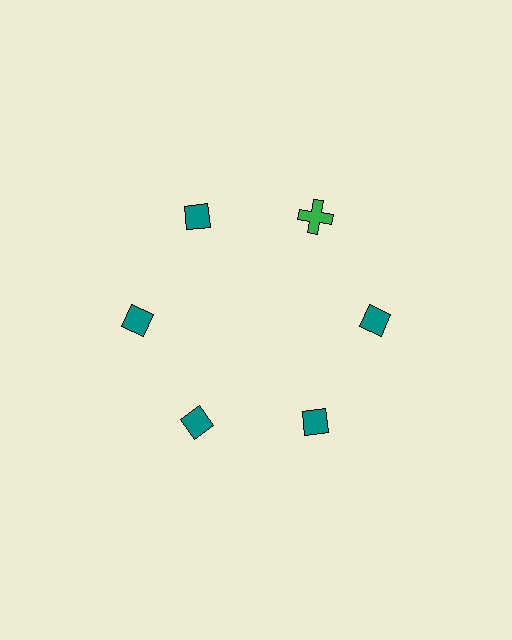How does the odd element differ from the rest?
It differs in both color (green instead of teal) and shape (cross instead of diamond).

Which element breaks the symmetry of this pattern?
The green cross at roughly the 1 o'clock position breaks the symmetry. All other shapes are teal diamonds.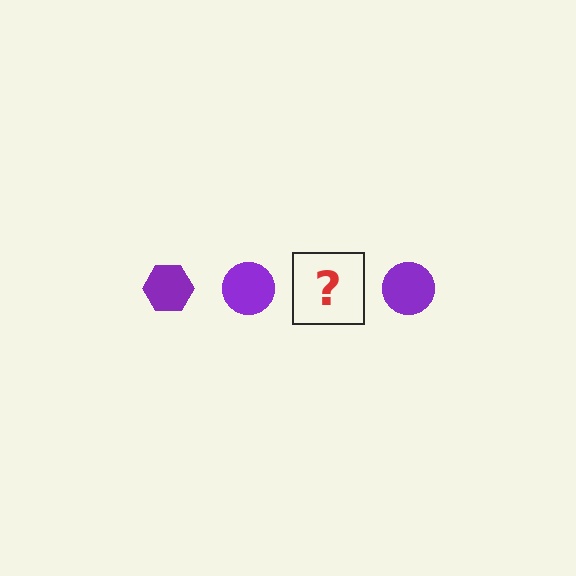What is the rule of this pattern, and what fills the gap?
The rule is that the pattern cycles through hexagon, circle shapes in purple. The gap should be filled with a purple hexagon.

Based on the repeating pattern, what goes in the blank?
The blank should be a purple hexagon.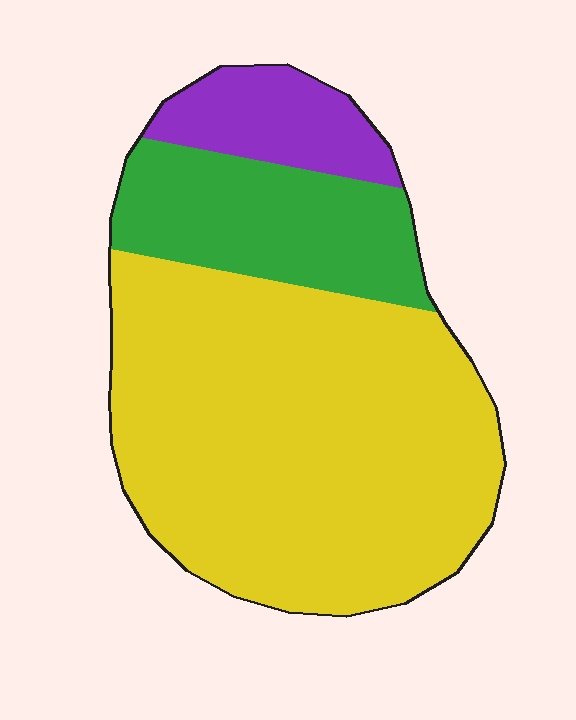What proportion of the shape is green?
Green takes up about one fifth (1/5) of the shape.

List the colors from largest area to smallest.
From largest to smallest: yellow, green, purple.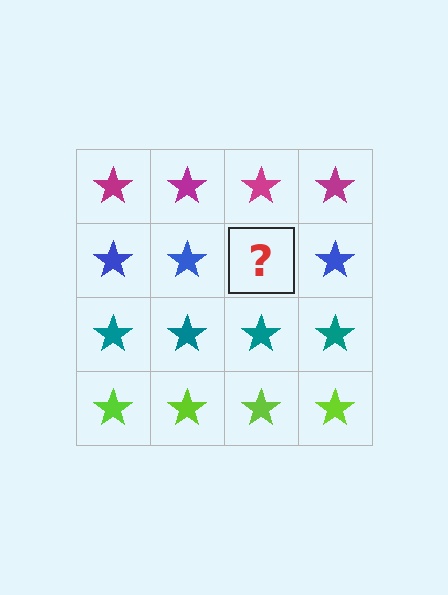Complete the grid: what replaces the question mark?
The question mark should be replaced with a blue star.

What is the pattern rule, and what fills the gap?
The rule is that each row has a consistent color. The gap should be filled with a blue star.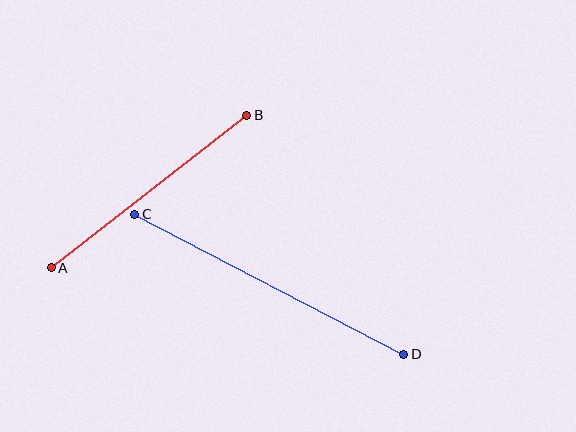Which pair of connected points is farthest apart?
Points C and D are farthest apart.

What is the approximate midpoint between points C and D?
The midpoint is at approximately (269, 284) pixels.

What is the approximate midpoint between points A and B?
The midpoint is at approximately (149, 191) pixels.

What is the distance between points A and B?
The distance is approximately 248 pixels.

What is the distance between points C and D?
The distance is approximately 303 pixels.